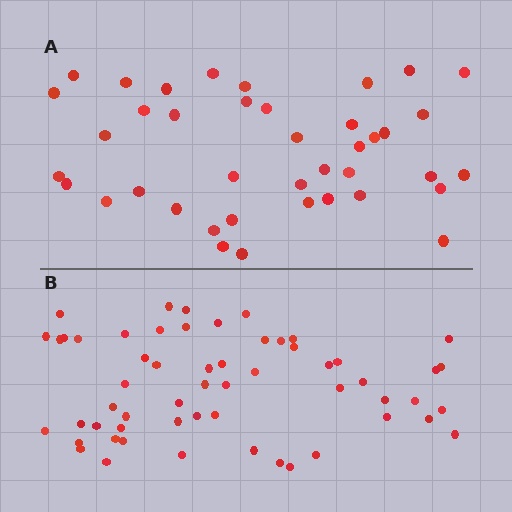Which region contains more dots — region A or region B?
Region B (the bottom region) has more dots.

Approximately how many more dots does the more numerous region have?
Region B has approximately 15 more dots than region A.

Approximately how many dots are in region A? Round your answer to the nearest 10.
About 40 dots.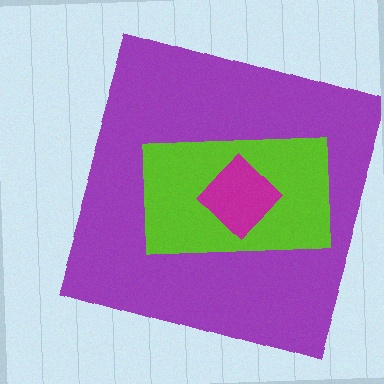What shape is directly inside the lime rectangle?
The magenta diamond.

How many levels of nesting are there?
3.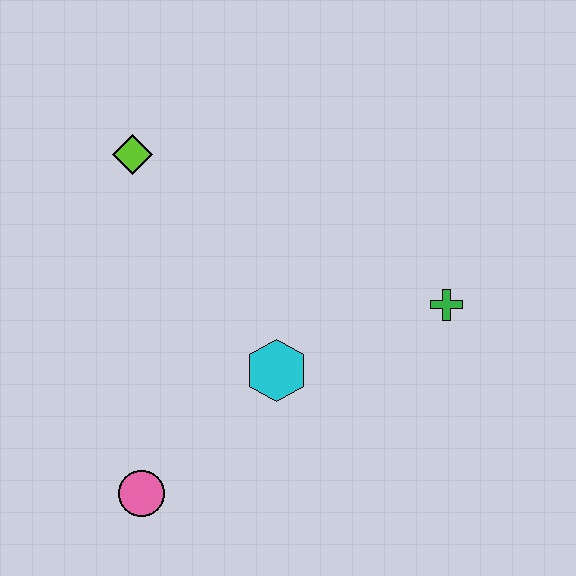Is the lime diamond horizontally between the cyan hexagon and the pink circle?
No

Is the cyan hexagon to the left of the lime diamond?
No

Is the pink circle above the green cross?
No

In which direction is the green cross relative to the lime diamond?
The green cross is to the right of the lime diamond.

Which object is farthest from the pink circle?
The green cross is farthest from the pink circle.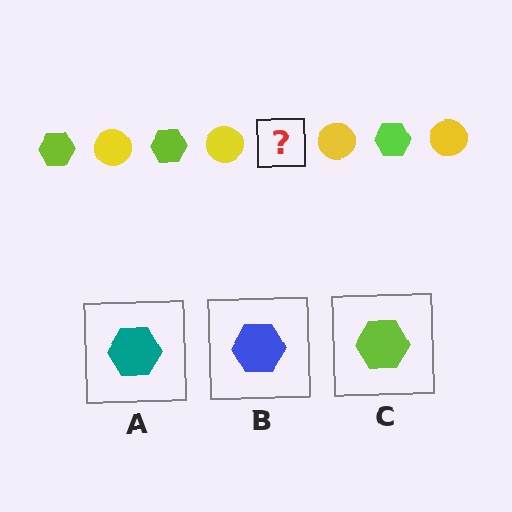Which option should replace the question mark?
Option C.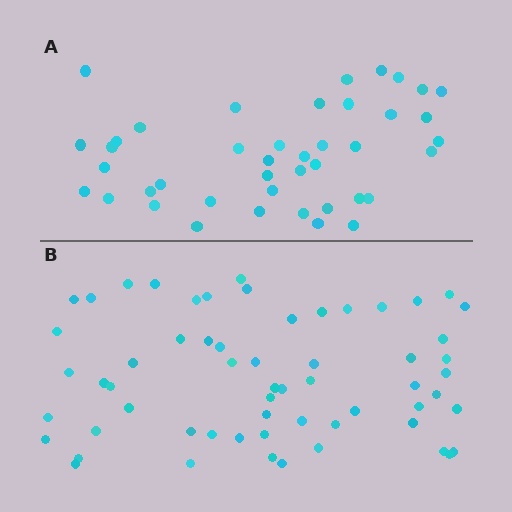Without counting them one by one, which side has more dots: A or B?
Region B (the bottom region) has more dots.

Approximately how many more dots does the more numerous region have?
Region B has approximately 20 more dots than region A.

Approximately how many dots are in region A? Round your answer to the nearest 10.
About 40 dots. (The exact count is 42, which rounds to 40.)